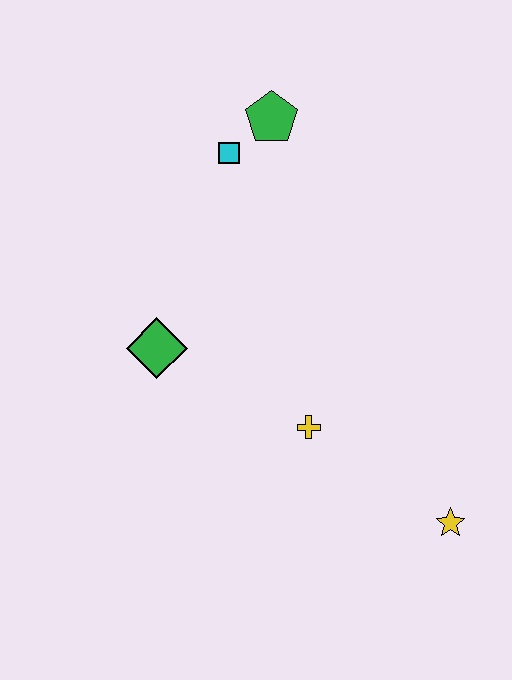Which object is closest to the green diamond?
The yellow cross is closest to the green diamond.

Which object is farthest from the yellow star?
The green pentagon is farthest from the yellow star.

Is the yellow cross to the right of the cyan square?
Yes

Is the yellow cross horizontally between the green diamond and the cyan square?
No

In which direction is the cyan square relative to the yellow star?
The cyan square is above the yellow star.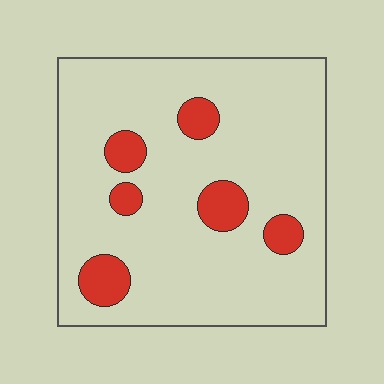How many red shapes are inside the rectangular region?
6.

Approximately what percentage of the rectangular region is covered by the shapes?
Approximately 15%.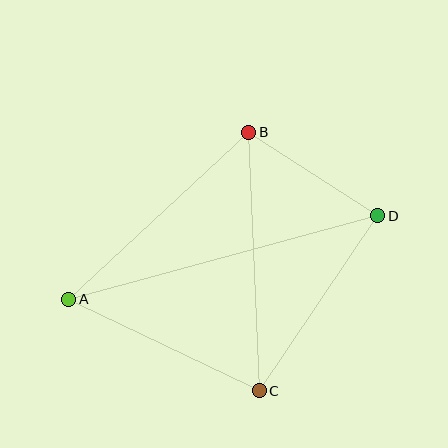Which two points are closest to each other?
Points B and D are closest to each other.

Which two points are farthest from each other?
Points A and D are farthest from each other.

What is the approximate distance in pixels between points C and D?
The distance between C and D is approximately 211 pixels.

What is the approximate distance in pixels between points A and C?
The distance between A and C is approximately 211 pixels.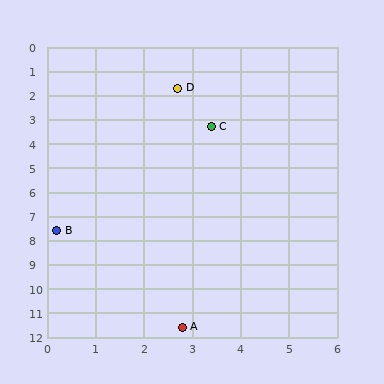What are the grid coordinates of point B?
Point B is at approximately (0.2, 7.6).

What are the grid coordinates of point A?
Point A is at approximately (2.8, 11.6).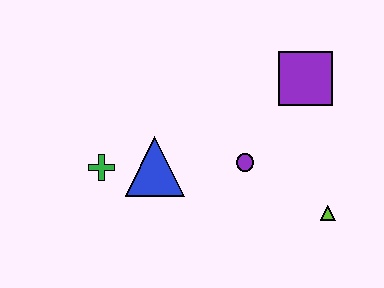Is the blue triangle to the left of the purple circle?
Yes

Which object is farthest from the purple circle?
The green cross is farthest from the purple circle.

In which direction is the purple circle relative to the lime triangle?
The purple circle is to the left of the lime triangle.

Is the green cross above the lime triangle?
Yes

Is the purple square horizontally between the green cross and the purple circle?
No